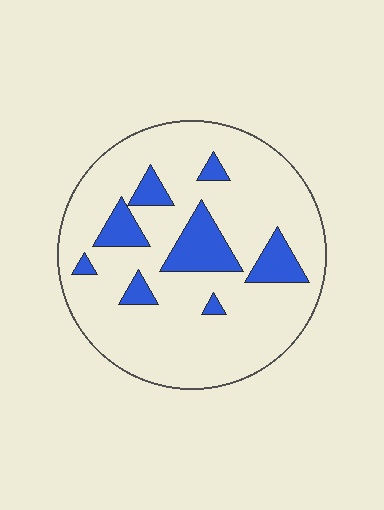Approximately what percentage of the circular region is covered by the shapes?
Approximately 15%.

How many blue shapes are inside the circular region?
8.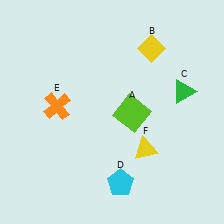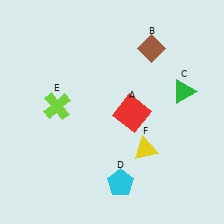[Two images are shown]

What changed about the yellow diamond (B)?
In Image 1, B is yellow. In Image 2, it changed to brown.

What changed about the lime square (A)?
In Image 1, A is lime. In Image 2, it changed to red.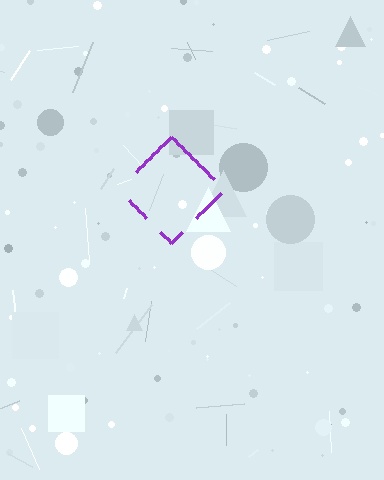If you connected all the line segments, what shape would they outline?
They would outline a diamond.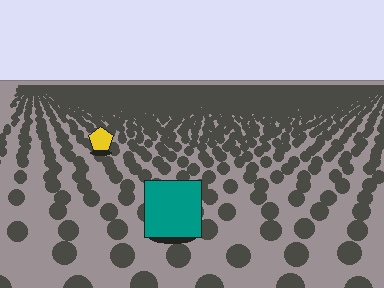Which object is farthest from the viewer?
The yellow pentagon is farthest from the viewer. It appears smaller and the ground texture around it is denser.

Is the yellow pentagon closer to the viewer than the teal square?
No. The teal square is closer — you can tell from the texture gradient: the ground texture is coarser near it.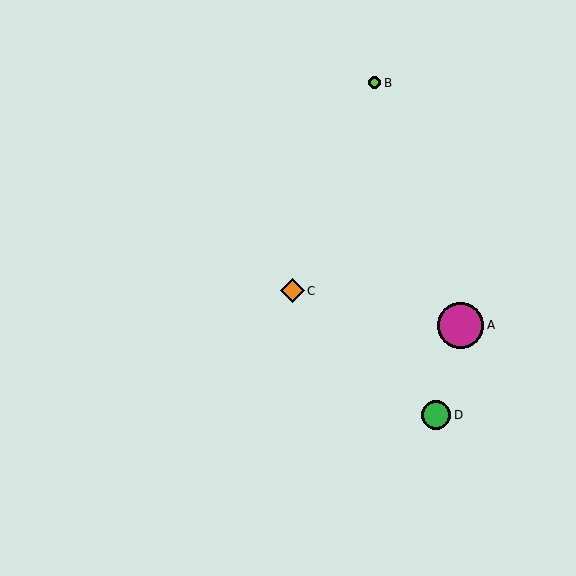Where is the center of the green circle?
The center of the green circle is at (436, 415).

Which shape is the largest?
The magenta circle (labeled A) is the largest.